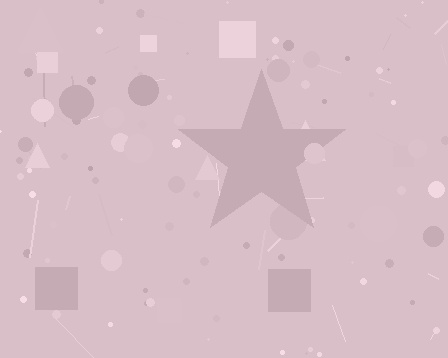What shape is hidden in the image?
A star is hidden in the image.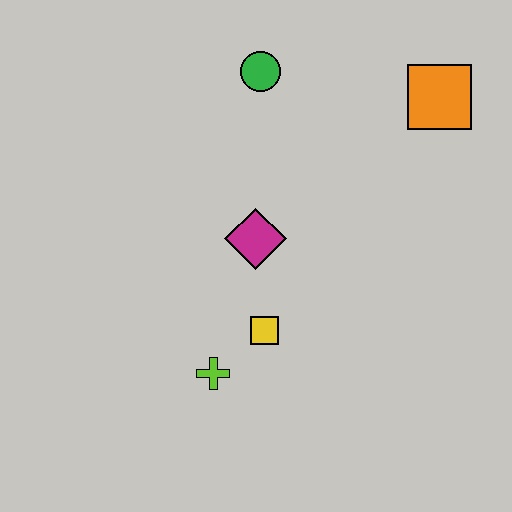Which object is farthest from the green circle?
The lime cross is farthest from the green circle.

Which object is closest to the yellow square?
The lime cross is closest to the yellow square.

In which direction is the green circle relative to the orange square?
The green circle is to the left of the orange square.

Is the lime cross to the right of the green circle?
No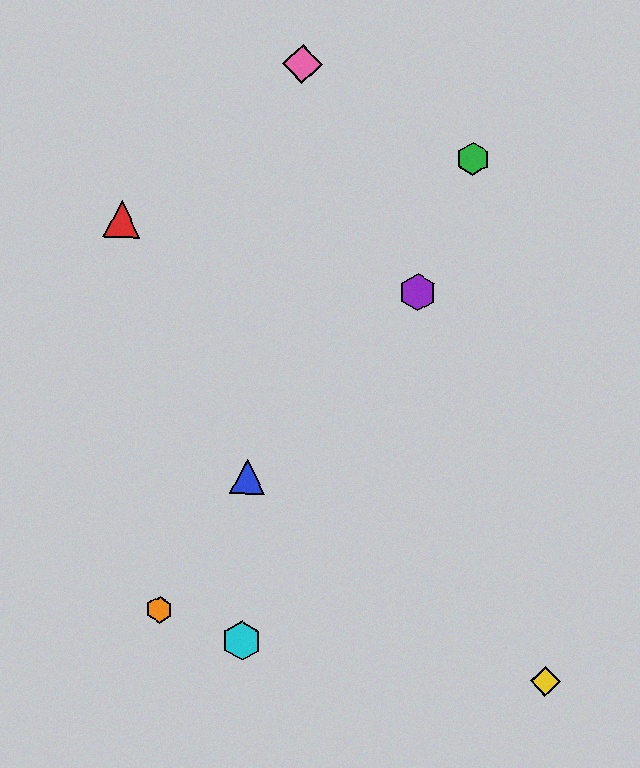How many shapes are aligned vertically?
2 shapes (the blue triangle, the cyan hexagon) are aligned vertically.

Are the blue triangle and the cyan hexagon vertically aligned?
Yes, both are at x≈248.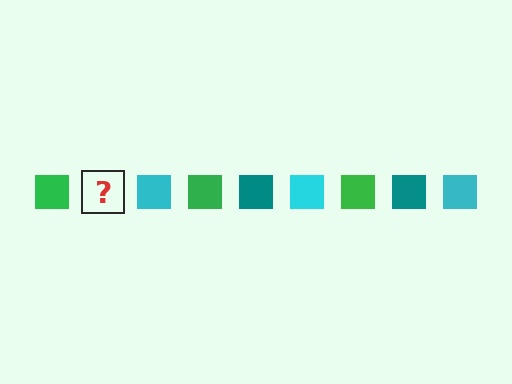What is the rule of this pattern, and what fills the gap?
The rule is that the pattern cycles through green, teal, cyan squares. The gap should be filled with a teal square.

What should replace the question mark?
The question mark should be replaced with a teal square.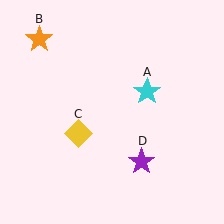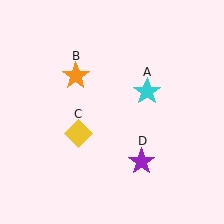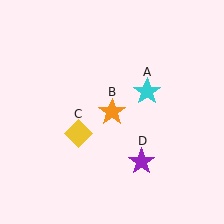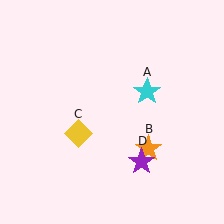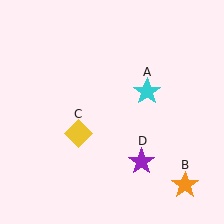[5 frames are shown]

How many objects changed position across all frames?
1 object changed position: orange star (object B).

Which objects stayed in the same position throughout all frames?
Cyan star (object A) and yellow diamond (object C) and purple star (object D) remained stationary.